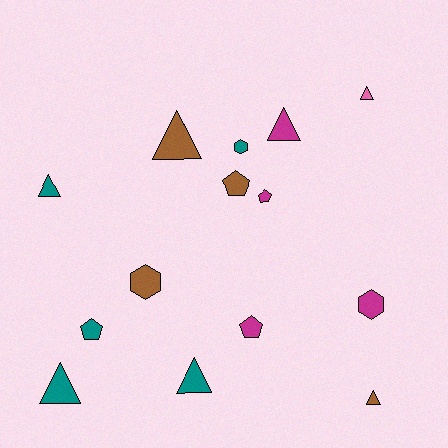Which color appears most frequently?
Teal, with 5 objects.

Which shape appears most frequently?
Triangle, with 7 objects.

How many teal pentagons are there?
There is 1 teal pentagon.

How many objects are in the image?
There are 14 objects.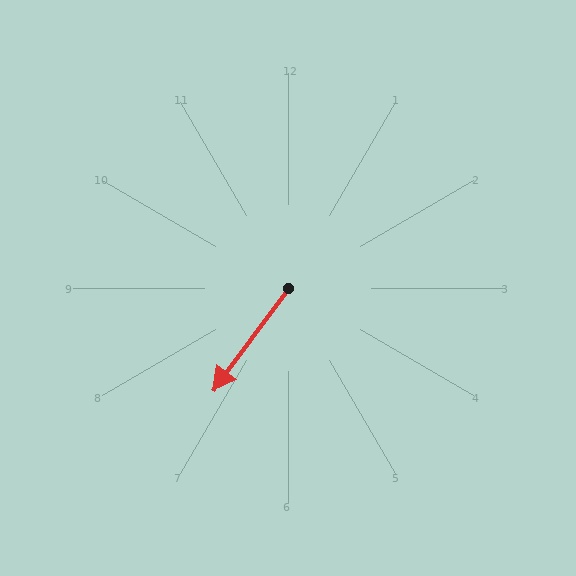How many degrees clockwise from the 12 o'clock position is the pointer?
Approximately 216 degrees.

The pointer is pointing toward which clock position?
Roughly 7 o'clock.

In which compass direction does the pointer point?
Southwest.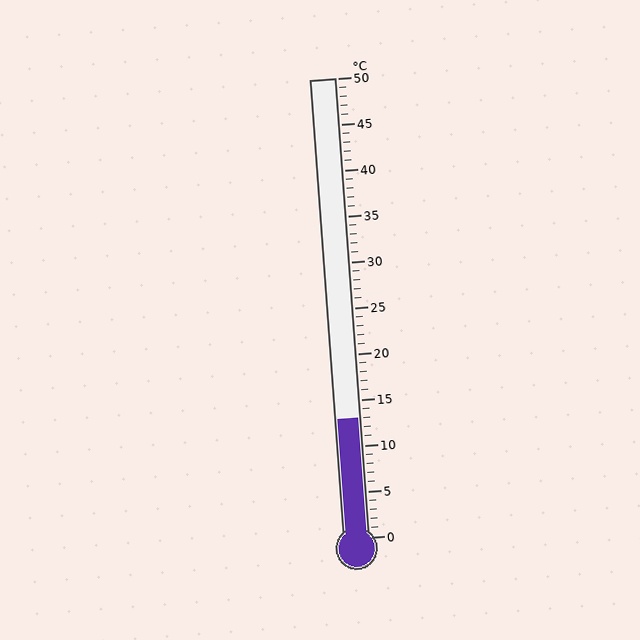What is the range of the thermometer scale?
The thermometer scale ranges from 0°C to 50°C.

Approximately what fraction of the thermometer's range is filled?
The thermometer is filled to approximately 25% of its range.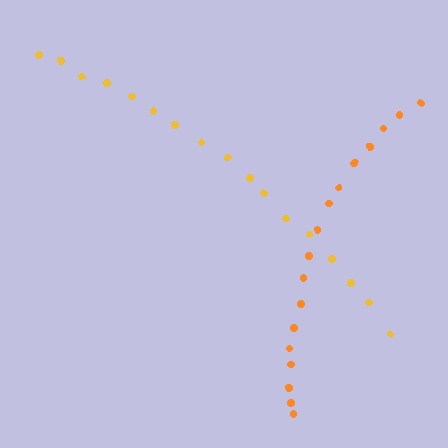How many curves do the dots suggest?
There are 2 distinct paths.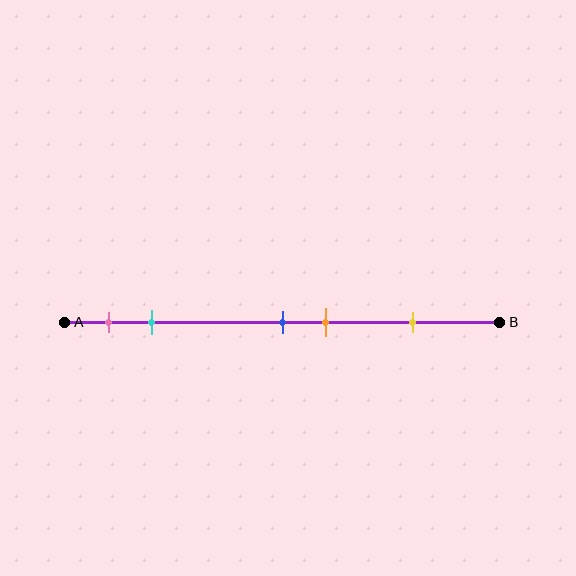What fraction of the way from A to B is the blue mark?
The blue mark is approximately 50% (0.5) of the way from A to B.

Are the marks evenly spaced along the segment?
No, the marks are not evenly spaced.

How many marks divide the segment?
There are 5 marks dividing the segment.